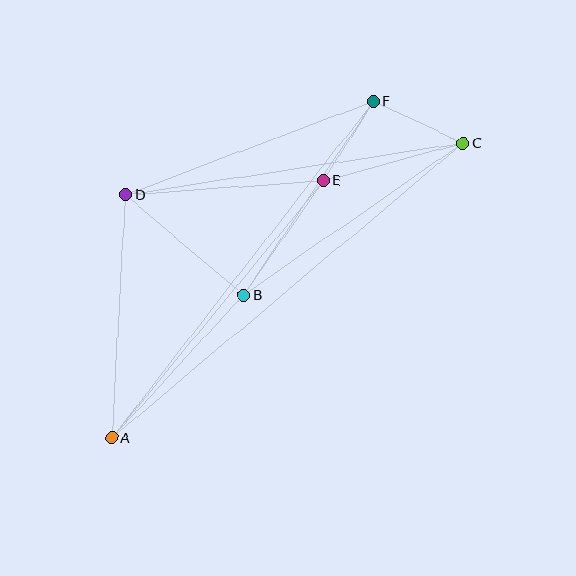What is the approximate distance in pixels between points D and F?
The distance between D and F is approximately 264 pixels.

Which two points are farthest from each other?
Points A and C are farthest from each other.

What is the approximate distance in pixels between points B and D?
The distance between B and D is approximately 155 pixels.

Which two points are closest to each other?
Points E and F are closest to each other.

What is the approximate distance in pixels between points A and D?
The distance between A and D is approximately 244 pixels.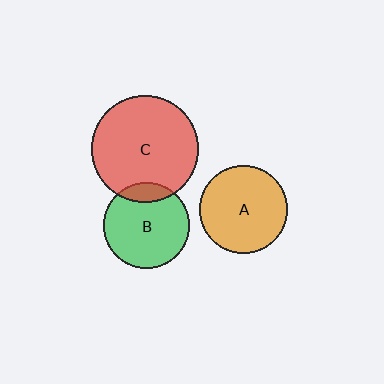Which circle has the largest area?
Circle C (red).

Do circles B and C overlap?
Yes.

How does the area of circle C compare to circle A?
Approximately 1.5 times.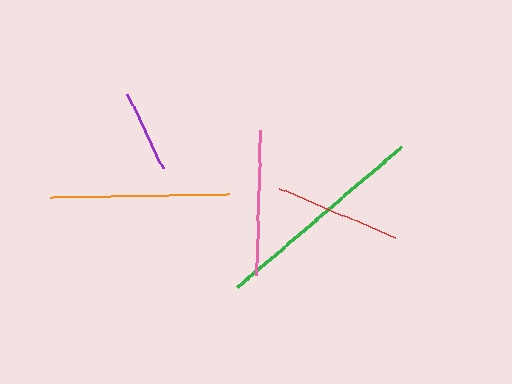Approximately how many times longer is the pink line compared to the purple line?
The pink line is approximately 1.8 times the length of the purple line.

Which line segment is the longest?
The green line is the longest at approximately 217 pixels.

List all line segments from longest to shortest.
From longest to shortest: green, orange, pink, red, purple.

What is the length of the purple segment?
The purple segment is approximately 82 pixels long.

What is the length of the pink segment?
The pink segment is approximately 146 pixels long.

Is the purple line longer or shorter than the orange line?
The orange line is longer than the purple line.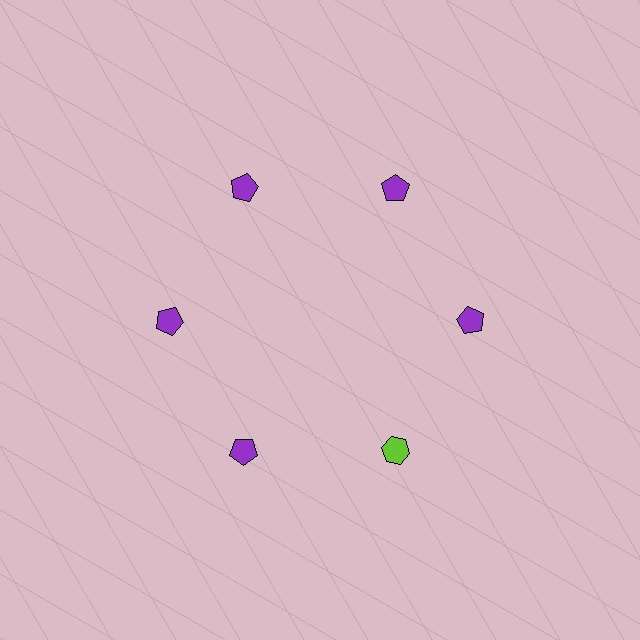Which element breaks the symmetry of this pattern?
The lime hexagon at roughly the 5 o'clock position breaks the symmetry. All other shapes are purple pentagons.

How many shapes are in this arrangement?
There are 6 shapes arranged in a ring pattern.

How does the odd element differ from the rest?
It differs in both color (lime instead of purple) and shape (hexagon instead of pentagon).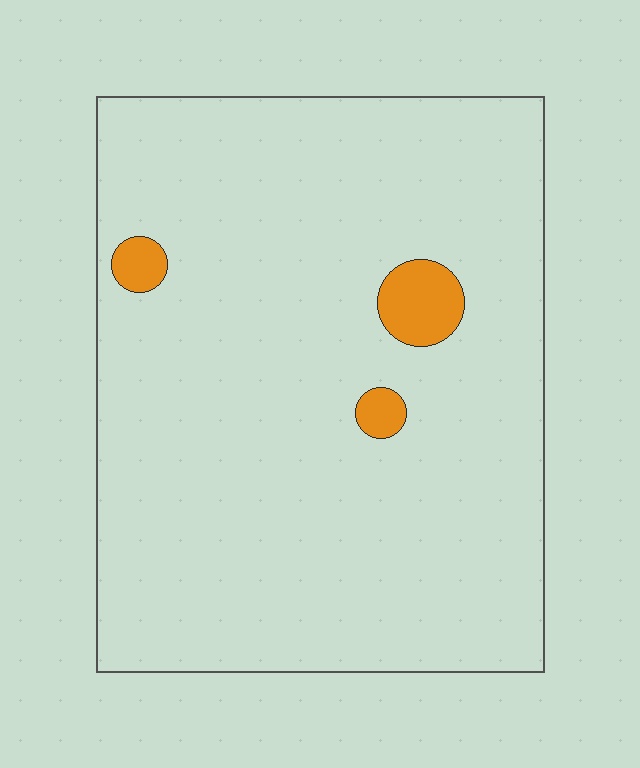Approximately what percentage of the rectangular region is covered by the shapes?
Approximately 5%.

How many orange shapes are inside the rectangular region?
3.